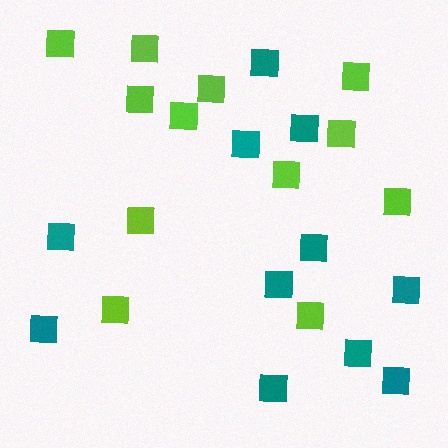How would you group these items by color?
There are 2 groups: one group of teal squares (11) and one group of lime squares (12).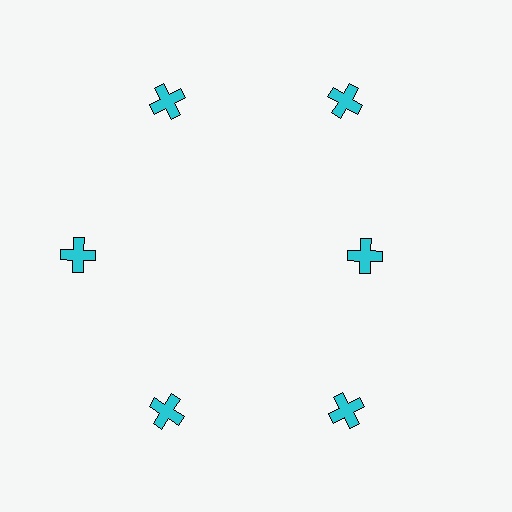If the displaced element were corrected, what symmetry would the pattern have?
It would have 6-fold rotational symmetry — the pattern would map onto itself every 60 degrees.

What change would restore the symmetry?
The symmetry would be restored by moving it outward, back onto the ring so that all 6 crosses sit at equal angles and equal distance from the center.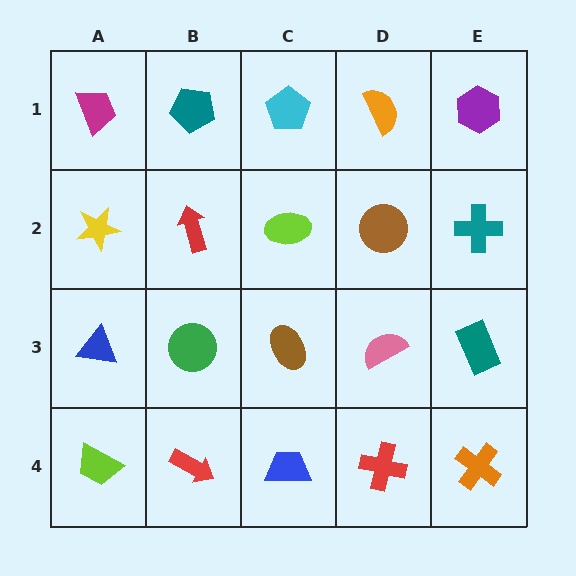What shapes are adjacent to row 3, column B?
A red arrow (row 2, column B), a red arrow (row 4, column B), a blue triangle (row 3, column A), a brown ellipse (row 3, column C).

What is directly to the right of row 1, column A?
A teal pentagon.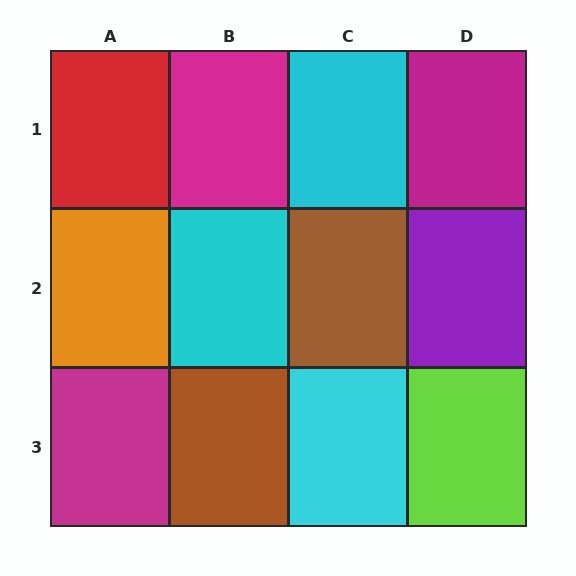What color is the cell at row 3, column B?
Brown.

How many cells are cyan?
3 cells are cyan.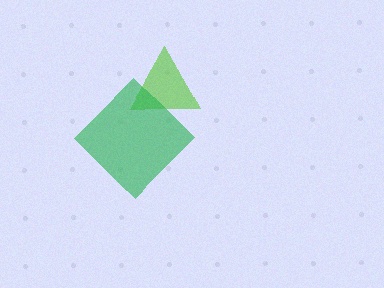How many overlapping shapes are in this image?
There are 2 overlapping shapes in the image.